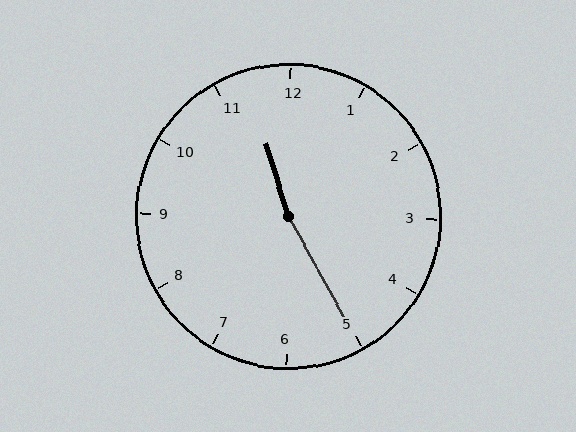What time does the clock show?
11:25.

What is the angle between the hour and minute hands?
Approximately 168 degrees.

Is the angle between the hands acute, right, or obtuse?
It is obtuse.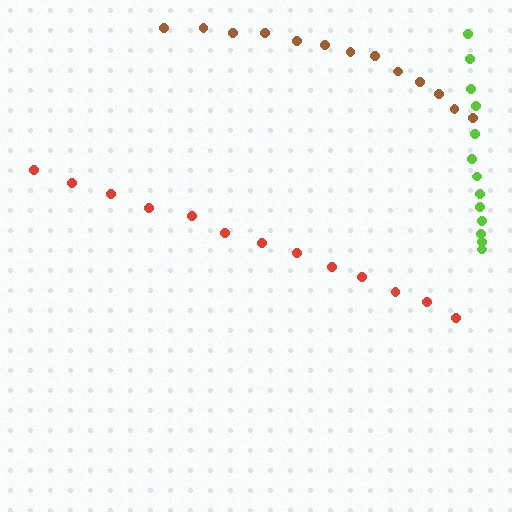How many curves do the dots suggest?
There are 3 distinct paths.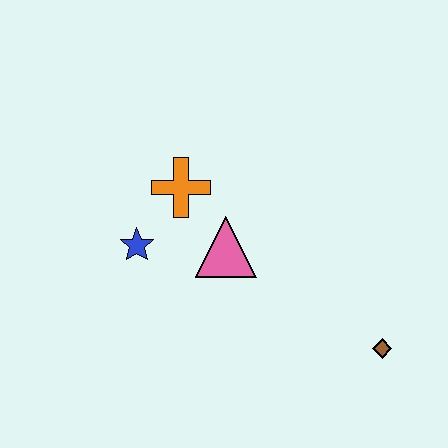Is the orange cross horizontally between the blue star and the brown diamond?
Yes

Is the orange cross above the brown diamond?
Yes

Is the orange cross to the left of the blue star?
No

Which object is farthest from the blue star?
The brown diamond is farthest from the blue star.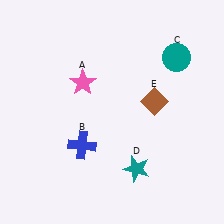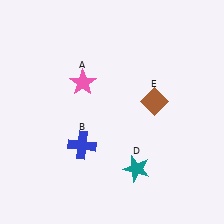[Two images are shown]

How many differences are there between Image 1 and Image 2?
There is 1 difference between the two images.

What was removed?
The teal circle (C) was removed in Image 2.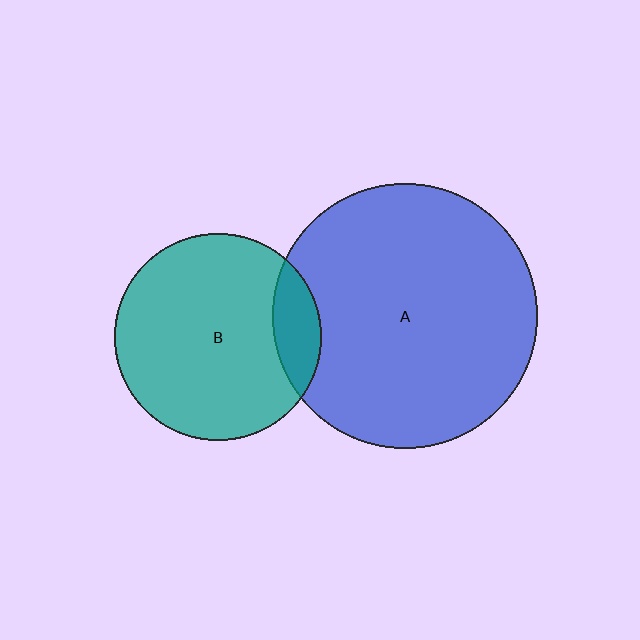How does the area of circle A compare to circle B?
Approximately 1.6 times.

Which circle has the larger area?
Circle A (blue).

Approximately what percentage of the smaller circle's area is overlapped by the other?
Approximately 15%.